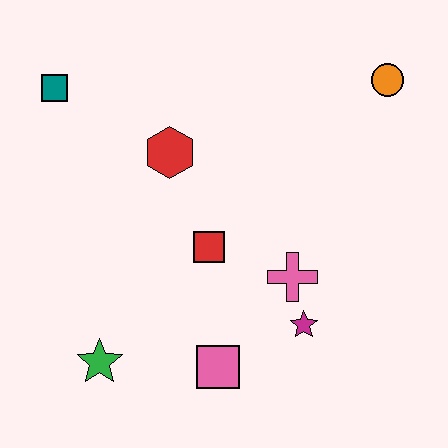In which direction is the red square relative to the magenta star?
The red square is to the left of the magenta star.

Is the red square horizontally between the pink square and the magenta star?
No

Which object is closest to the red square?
The pink cross is closest to the red square.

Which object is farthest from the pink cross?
The teal square is farthest from the pink cross.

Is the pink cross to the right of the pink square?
Yes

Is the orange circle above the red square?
Yes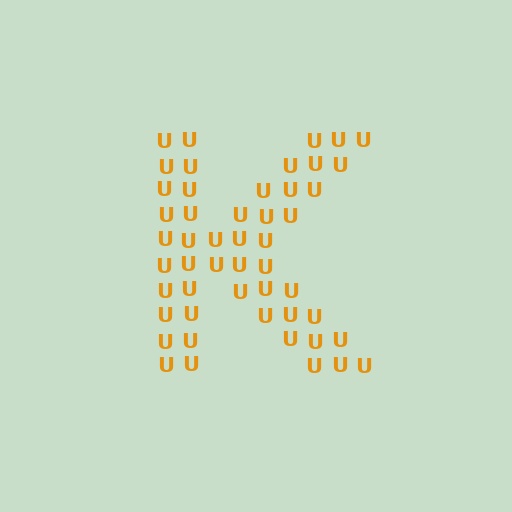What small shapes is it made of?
It is made of small letter U's.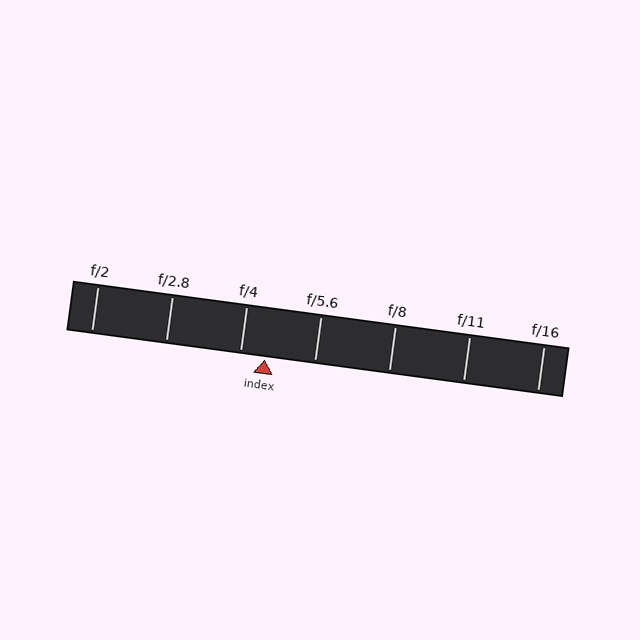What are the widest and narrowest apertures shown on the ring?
The widest aperture shown is f/2 and the narrowest is f/16.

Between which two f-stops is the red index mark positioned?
The index mark is between f/4 and f/5.6.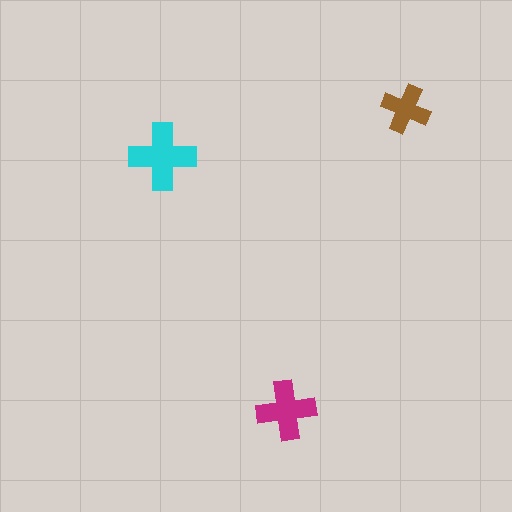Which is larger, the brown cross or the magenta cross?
The magenta one.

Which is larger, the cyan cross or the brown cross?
The cyan one.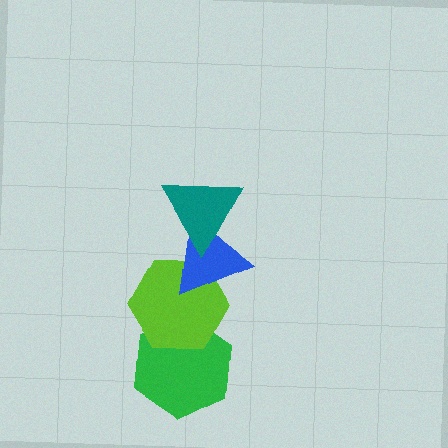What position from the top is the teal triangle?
The teal triangle is 1st from the top.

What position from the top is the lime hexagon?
The lime hexagon is 3rd from the top.